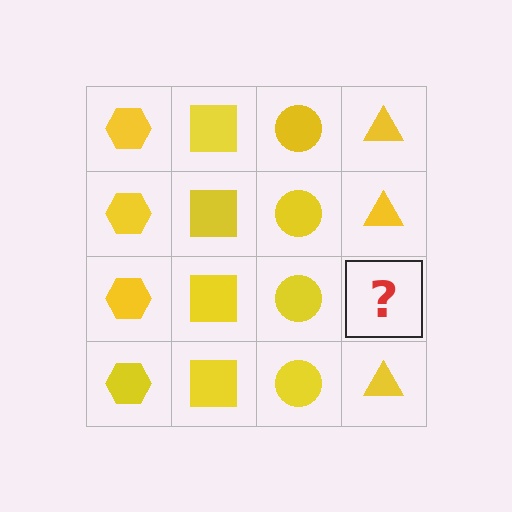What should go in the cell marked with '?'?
The missing cell should contain a yellow triangle.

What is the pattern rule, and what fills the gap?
The rule is that each column has a consistent shape. The gap should be filled with a yellow triangle.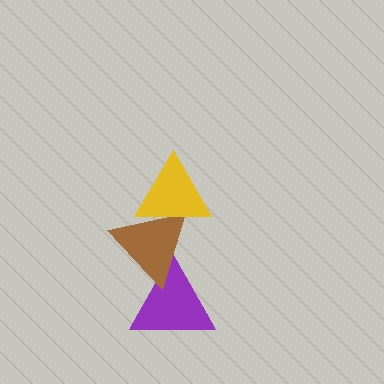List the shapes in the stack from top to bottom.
From top to bottom: the yellow triangle, the brown triangle, the purple triangle.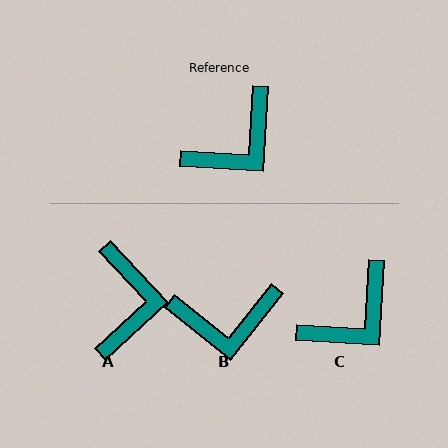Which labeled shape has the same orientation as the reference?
C.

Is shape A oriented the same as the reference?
No, it is off by about 46 degrees.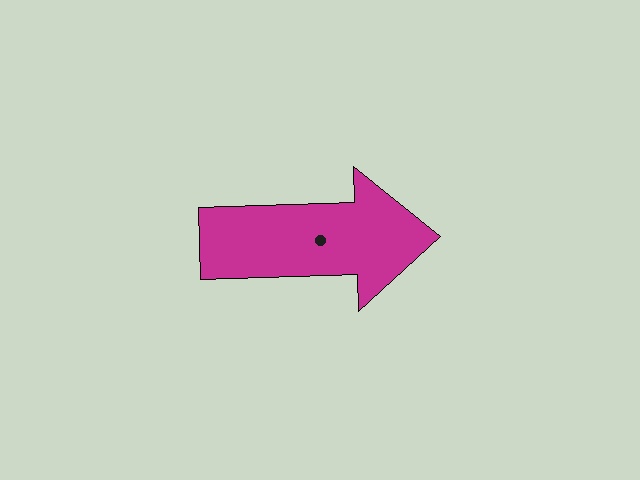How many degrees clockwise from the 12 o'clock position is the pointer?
Approximately 88 degrees.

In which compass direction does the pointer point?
East.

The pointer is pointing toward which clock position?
Roughly 3 o'clock.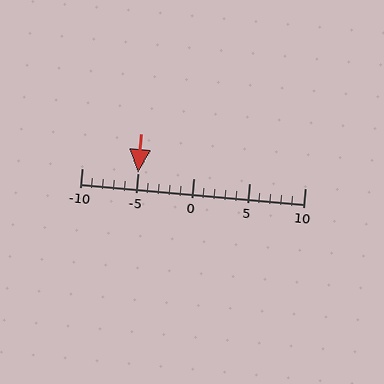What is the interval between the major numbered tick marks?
The major tick marks are spaced 5 units apart.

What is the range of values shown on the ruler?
The ruler shows values from -10 to 10.